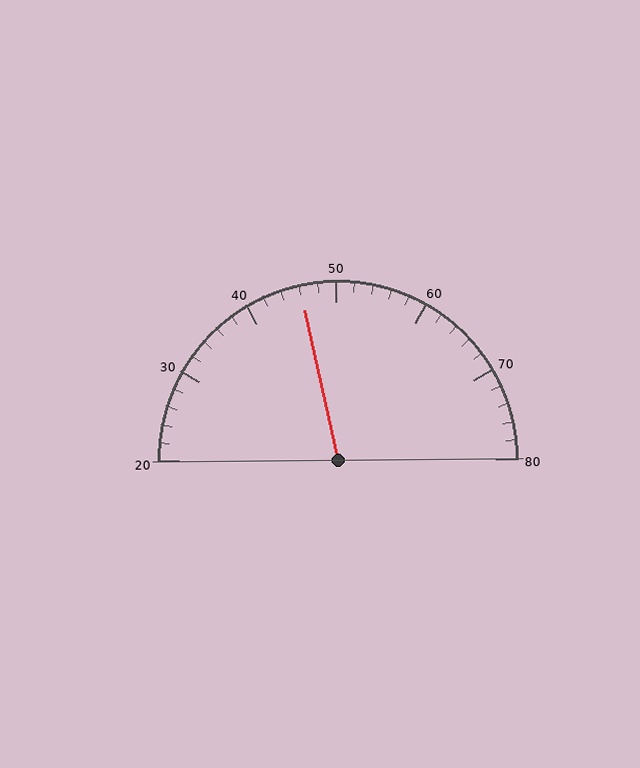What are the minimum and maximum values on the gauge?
The gauge ranges from 20 to 80.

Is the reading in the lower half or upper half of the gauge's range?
The reading is in the lower half of the range (20 to 80).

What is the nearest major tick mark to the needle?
The nearest major tick mark is 50.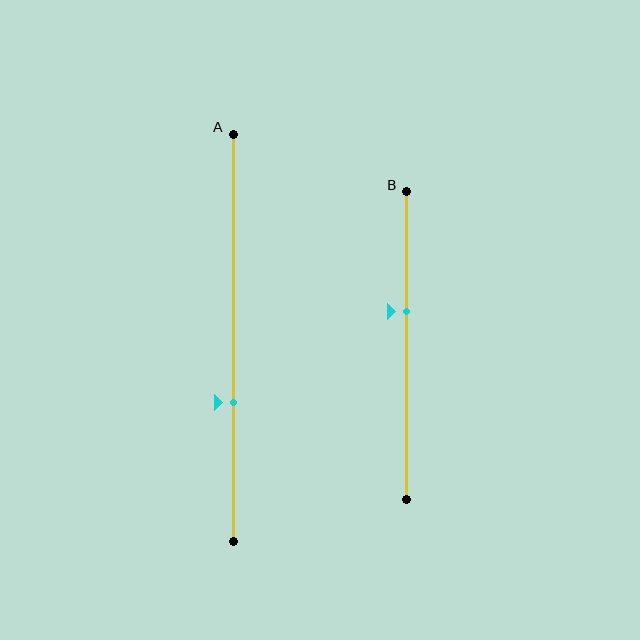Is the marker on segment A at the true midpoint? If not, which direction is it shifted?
No, the marker on segment A is shifted downward by about 16% of the segment length.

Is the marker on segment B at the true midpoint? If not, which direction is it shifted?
No, the marker on segment B is shifted upward by about 11% of the segment length.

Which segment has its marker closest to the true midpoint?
Segment B has its marker closest to the true midpoint.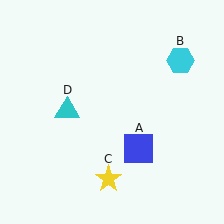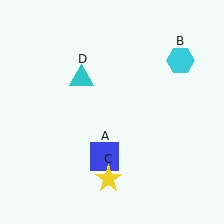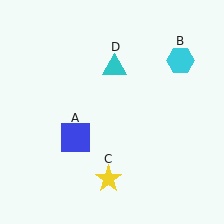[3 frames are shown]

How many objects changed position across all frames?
2 objects changed position: blue square (object A), cyan triangle (object D).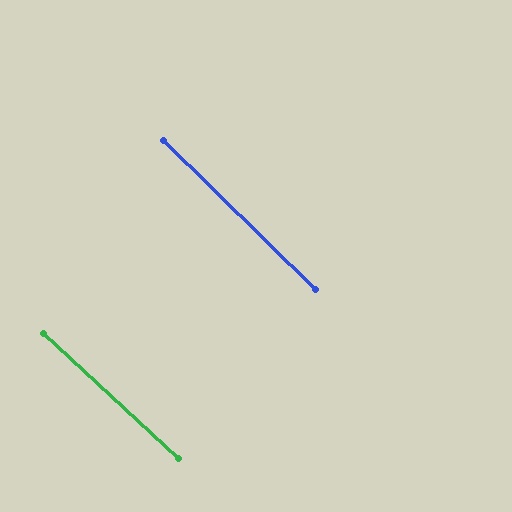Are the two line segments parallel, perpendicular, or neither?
Parallel — their directions differ by only 1.5°.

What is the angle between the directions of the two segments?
Approximately 2 degrees.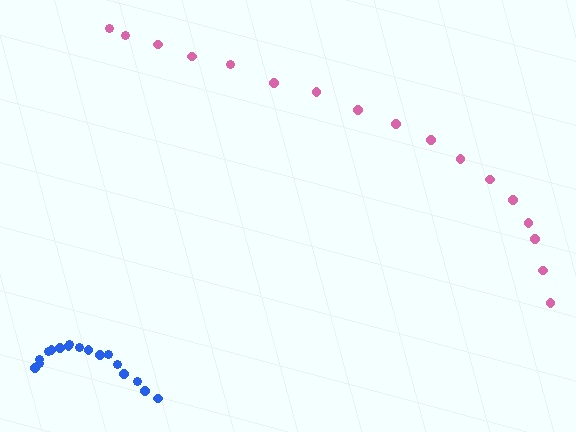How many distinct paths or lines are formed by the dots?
There are 2 distinct paths.